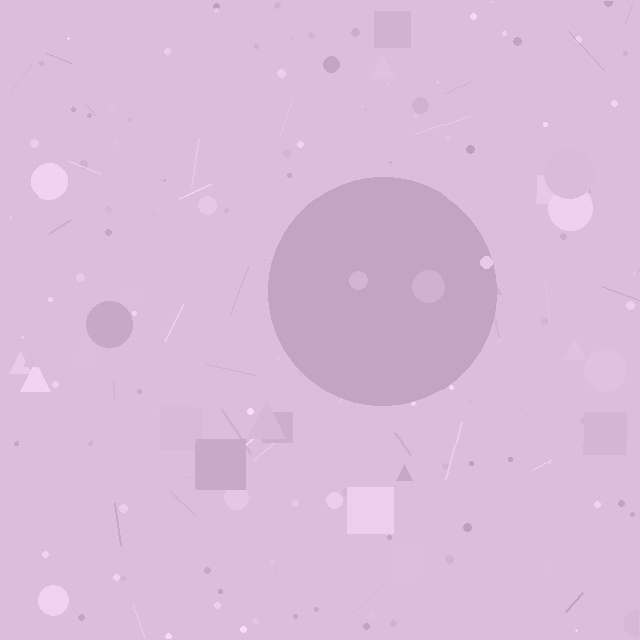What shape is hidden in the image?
A circle is hidden in the image.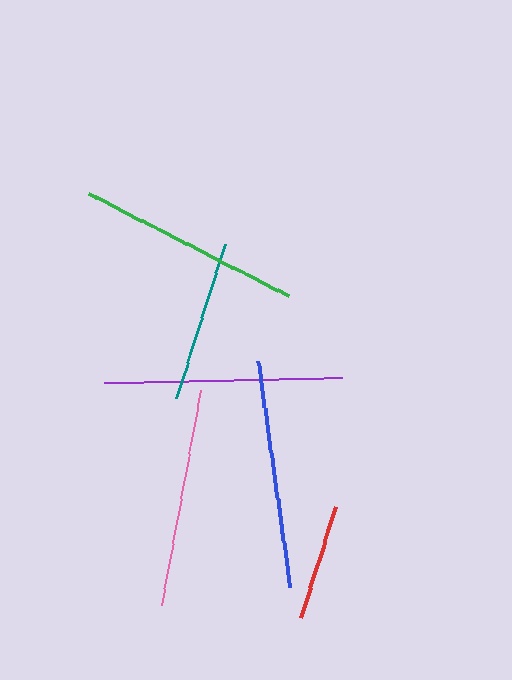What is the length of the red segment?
The red segment is approximately 116 pixels long.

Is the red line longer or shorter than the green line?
The green line is longer than the red line.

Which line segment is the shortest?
The red line is the shortest at approximately 116 pixels.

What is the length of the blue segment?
The blue segment is approximately 229 pixels long.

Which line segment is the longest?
The purple line is the longest at approximately 238 pixels.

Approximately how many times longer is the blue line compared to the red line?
The blue line is approximately 2.0 times the length of the red line.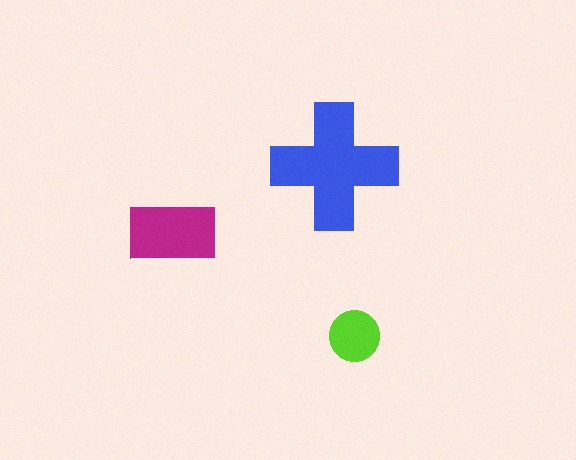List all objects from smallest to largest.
The lime circle, the magenta rectangle, the blue cross.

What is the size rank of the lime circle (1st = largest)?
3rd.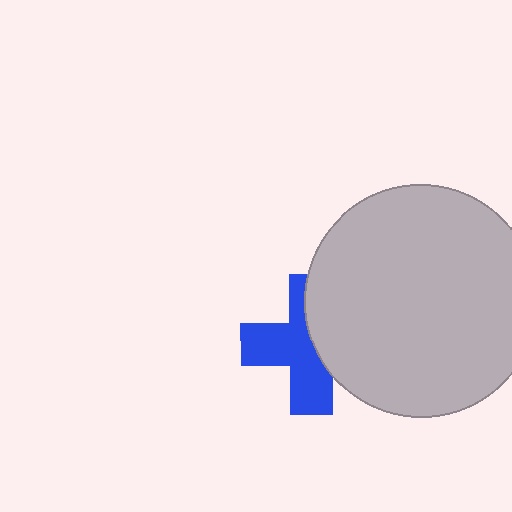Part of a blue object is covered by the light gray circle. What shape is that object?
It is a cross.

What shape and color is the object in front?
The object in front is a light gray circle.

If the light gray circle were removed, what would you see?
You would see the complete blue cross.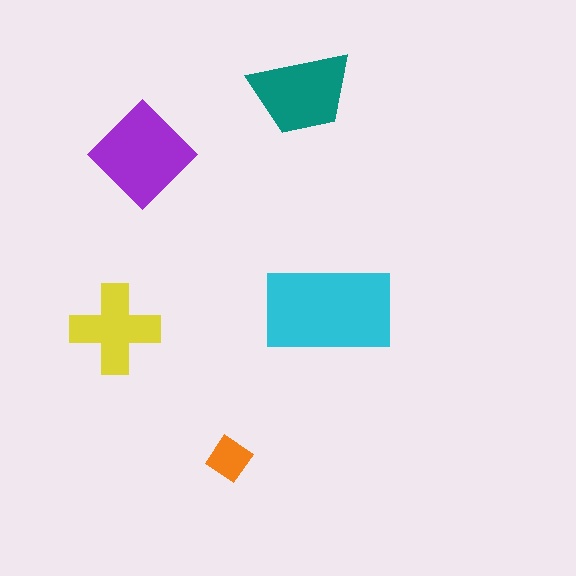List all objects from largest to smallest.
The cyan rectangle, the purple diamond, the teal trapezoid, the yellow cross, the orange diamond.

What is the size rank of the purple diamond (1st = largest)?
2nd.